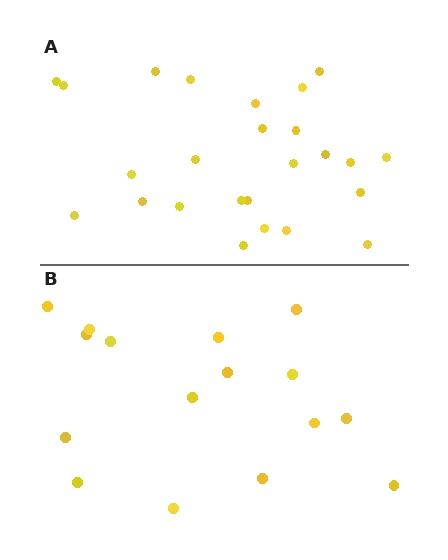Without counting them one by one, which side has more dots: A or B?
Region A (the top region) has more dots.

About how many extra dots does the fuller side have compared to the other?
Region A has roughly 8 or so more dots than region B.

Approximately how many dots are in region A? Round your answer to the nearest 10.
About 20 dots. (The exact count is 25, which rounds to 20.)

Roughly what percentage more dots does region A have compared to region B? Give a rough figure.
About 55% more.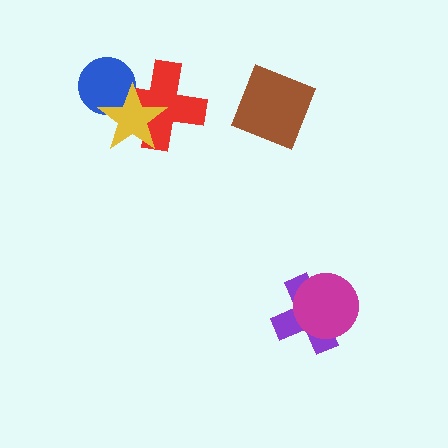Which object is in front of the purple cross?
The magenta circle is in front of the purple cross.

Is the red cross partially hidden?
Yes, it is partially covered by another shape.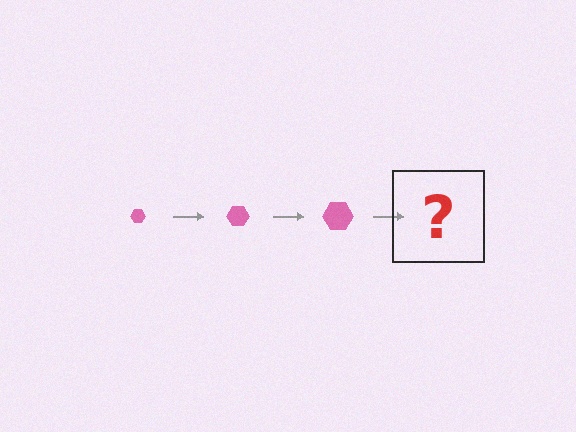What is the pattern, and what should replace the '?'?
The pattern is that the hexagon gets progressively larger each step. The '?' should be a pink hexagon, larger than the previous one.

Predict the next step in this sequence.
The next step is a pink hexagon, larger than the previous one.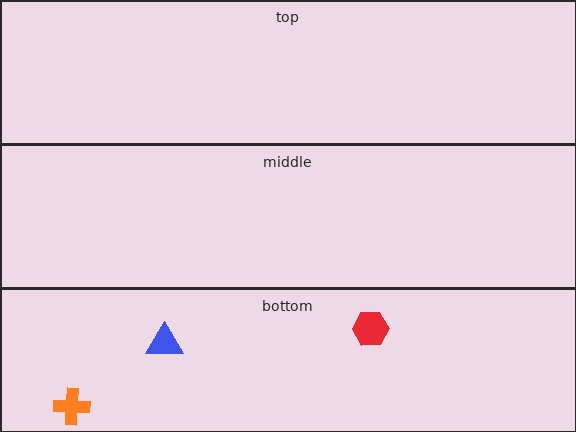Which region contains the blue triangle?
The bottom region.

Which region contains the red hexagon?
The bottom region.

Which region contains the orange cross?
The bottom region.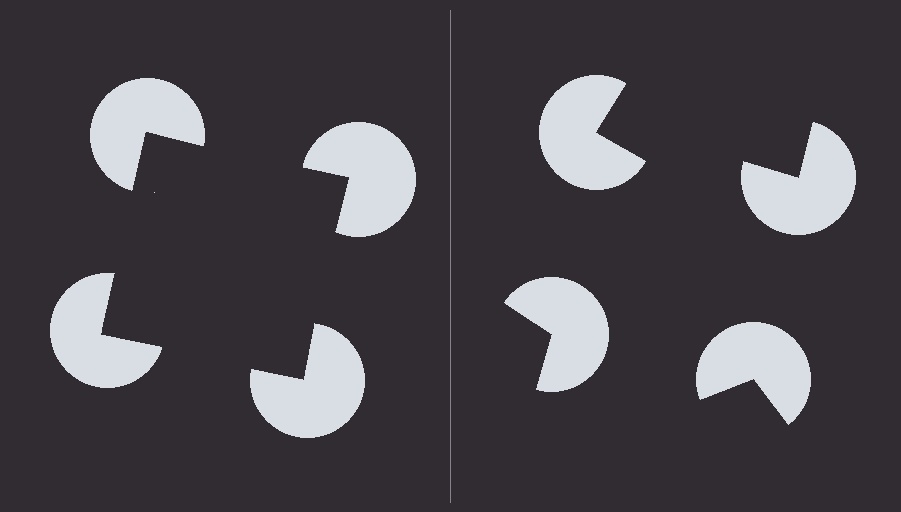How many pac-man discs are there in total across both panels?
8 — 4 on each side.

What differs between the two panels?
The pac-man discs are positioned identically on both sides; only the wedge orientations differ. On the left they align to a square; on the right they are misaligned.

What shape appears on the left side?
An illusory square.